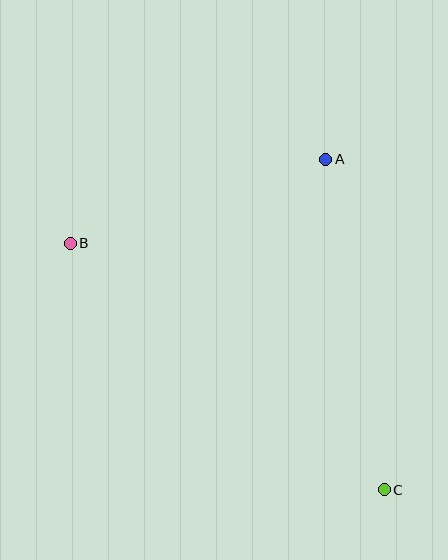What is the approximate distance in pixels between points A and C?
The distance between A and C is approximately 336 pixels.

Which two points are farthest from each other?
Points B and C are farthest from each other.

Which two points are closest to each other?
Points A and B are closest to each other.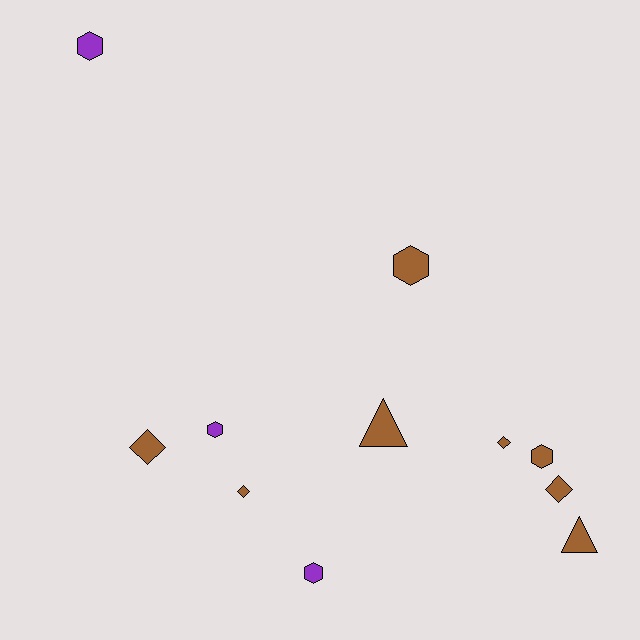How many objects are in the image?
There are 11 objects.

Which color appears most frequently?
Brown, with 8 objects.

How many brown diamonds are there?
There are 4 brown diamonds.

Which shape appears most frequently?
Hexagon, with 5 objects.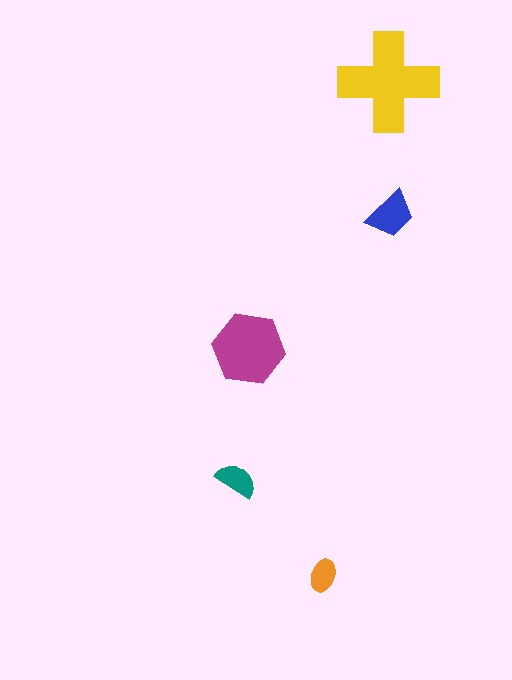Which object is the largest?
The yellow cross.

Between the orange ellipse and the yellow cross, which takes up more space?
The yellow cross.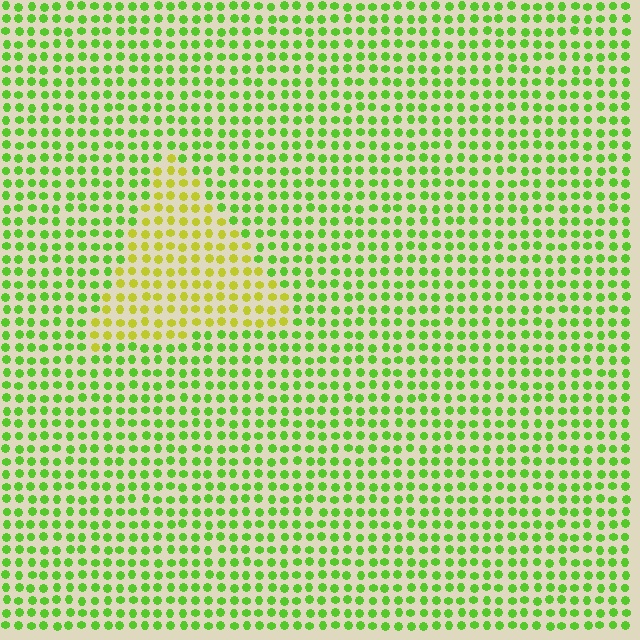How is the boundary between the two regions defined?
The boundary is defined purely by a slight shift in hue (about 40 degrees). Spacing, size, and orientation are identical on both sides.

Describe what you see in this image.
The image is filled with small lime elements in a uniform arrangement. A triangle-shaped region is visible where the elements are tinted to a slightly different hue, forming a subtle color boundary.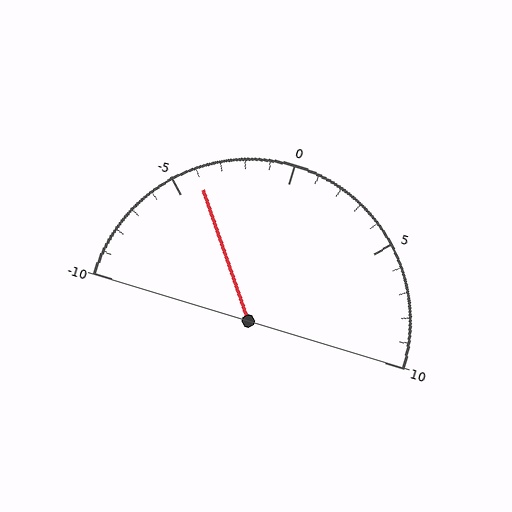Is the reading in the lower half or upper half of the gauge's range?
The reading is in the lower half of the range (-10 to 10).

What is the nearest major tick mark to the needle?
The nearest major tick mark is -5.